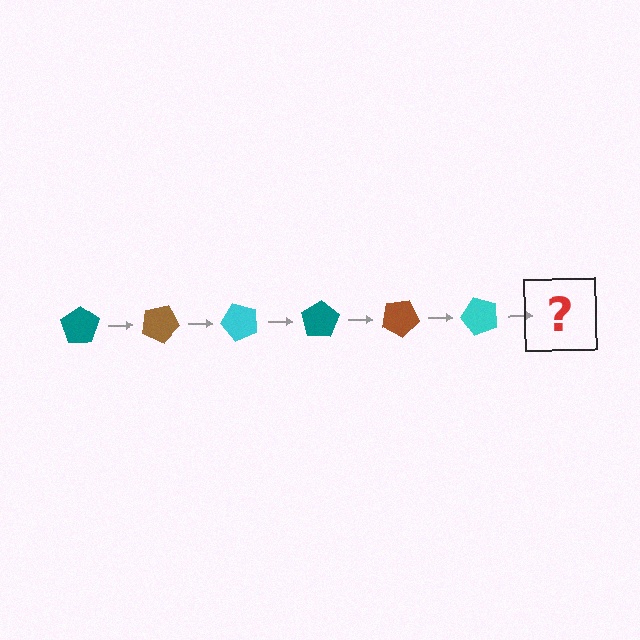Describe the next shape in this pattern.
It should be a teal pentagon, rotated 150 degrees from the start.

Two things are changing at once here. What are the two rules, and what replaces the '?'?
The two rules are that it rotates 25 degrees each step and the color cycles through teal, brown, and cyan. The '?' should be a teal pentagon, rotated 150 degrees from the start.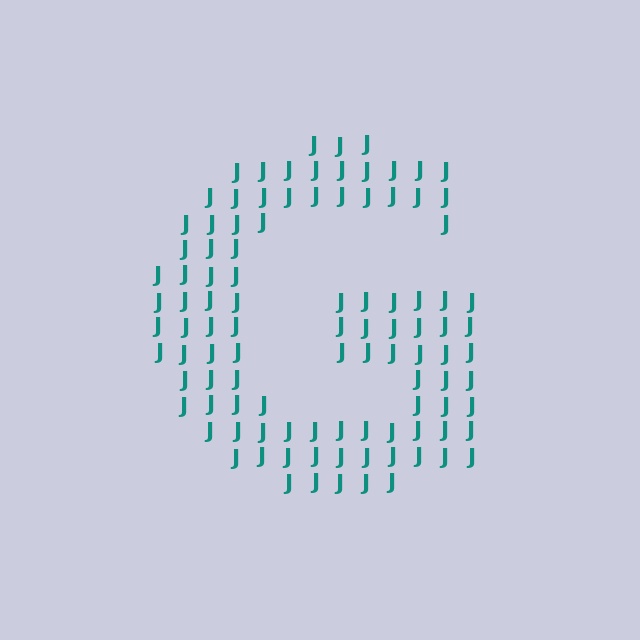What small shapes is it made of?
It is made of small letter J's.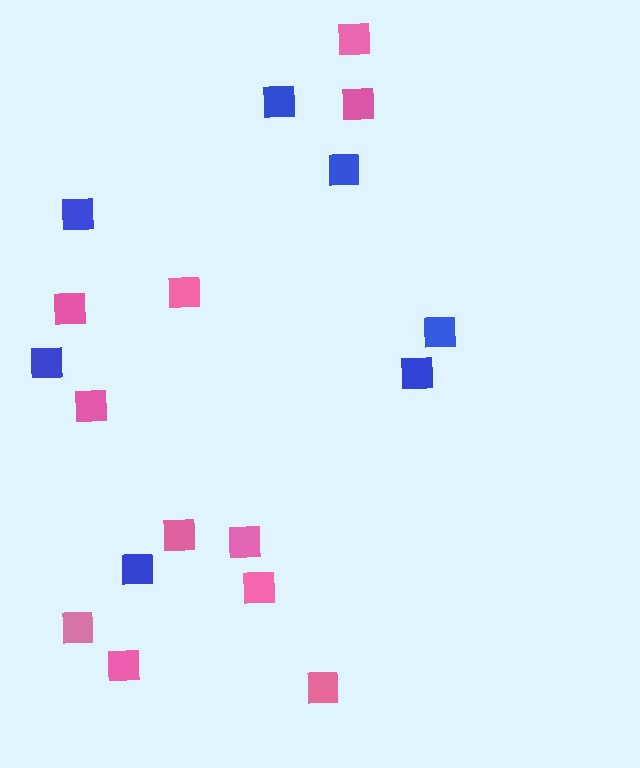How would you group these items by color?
There are 2 groups: one group of blue squares (7) and one group of pink squares (11).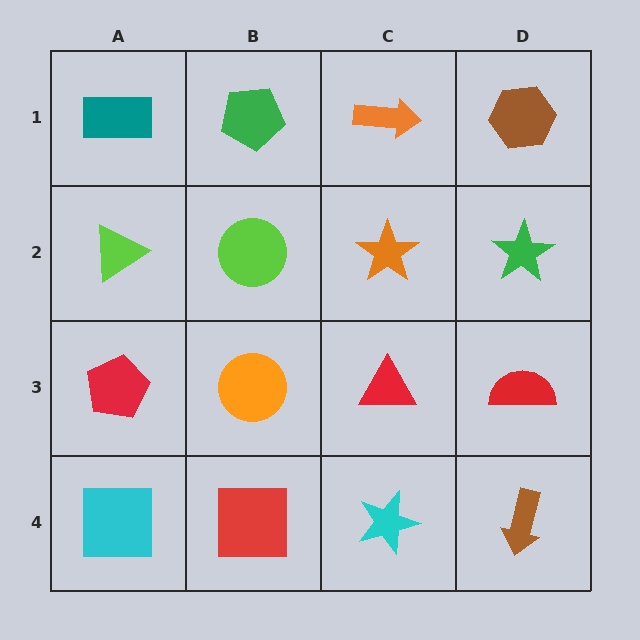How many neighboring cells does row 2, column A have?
3.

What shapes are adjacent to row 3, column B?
A lime circle (row 2, column B), a red square (row 4, column B), a red pentagon (row 3, column A), a red triangle (row 3, column C).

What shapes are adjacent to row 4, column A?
A red pentagon (row 3, column A), a red square (row 4, column B).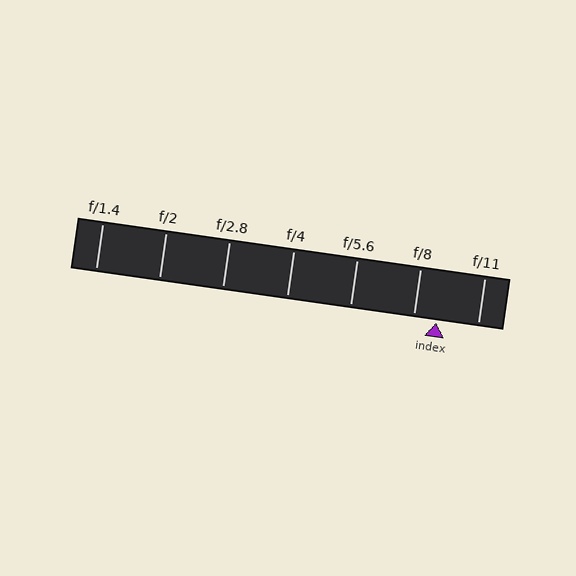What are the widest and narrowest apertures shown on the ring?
The widest aperture shown is f/1.4 and the narrowest is f/11.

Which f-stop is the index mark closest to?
The index mark is closest to f/8.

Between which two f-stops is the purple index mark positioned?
The index mark is between f/8 and f/11.